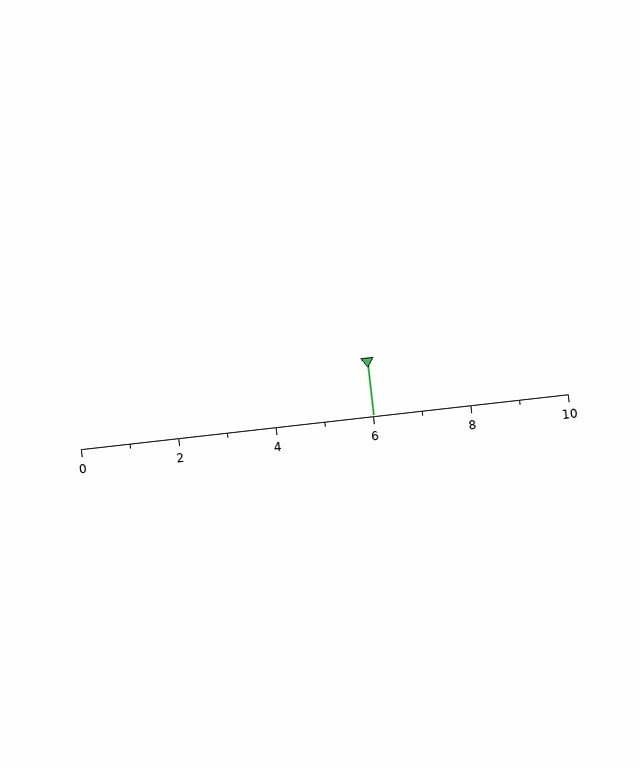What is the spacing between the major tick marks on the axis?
The major ticks are spaced 2 apart.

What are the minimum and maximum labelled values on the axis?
The axis runs from 0 to 10.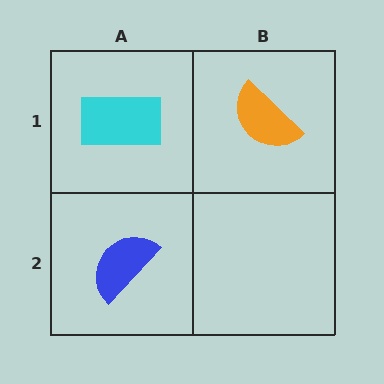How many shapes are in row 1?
2 shapes.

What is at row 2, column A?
A blue semicircle.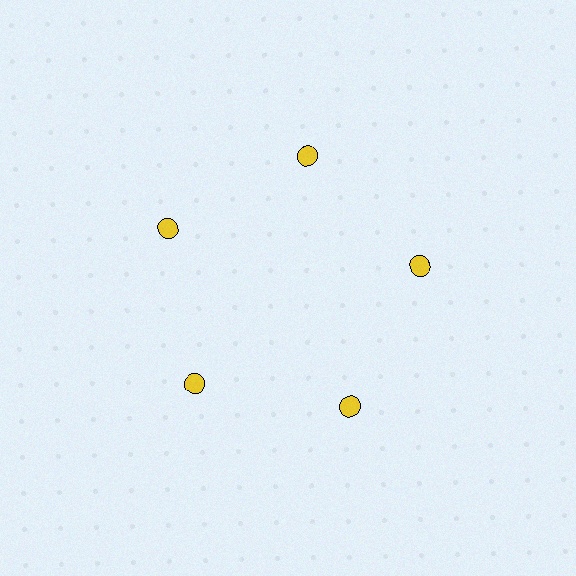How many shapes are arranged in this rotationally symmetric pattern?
There are 5 shapes, arranged in 5 groups of 1.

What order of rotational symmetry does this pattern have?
This pattern has 5-fold rotational symmetry.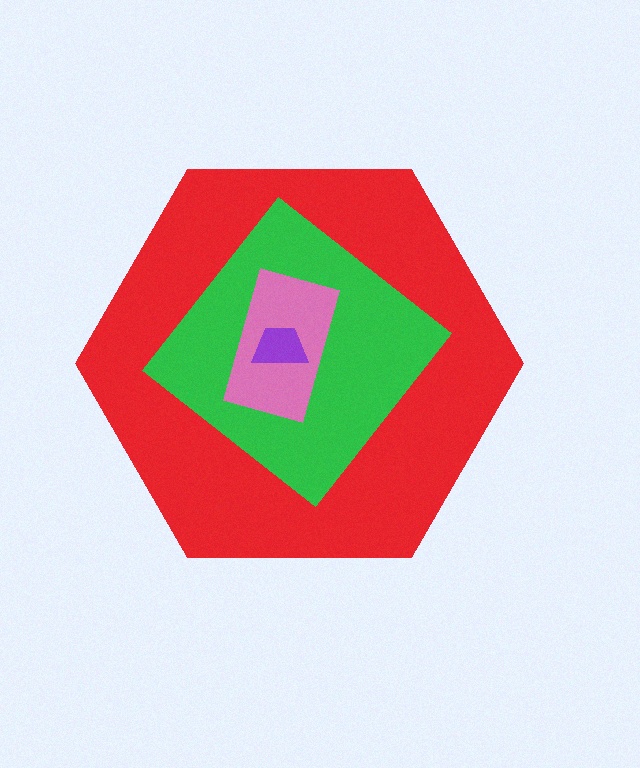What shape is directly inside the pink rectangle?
The purple trapezoid.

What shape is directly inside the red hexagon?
The green diamond.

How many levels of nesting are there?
4.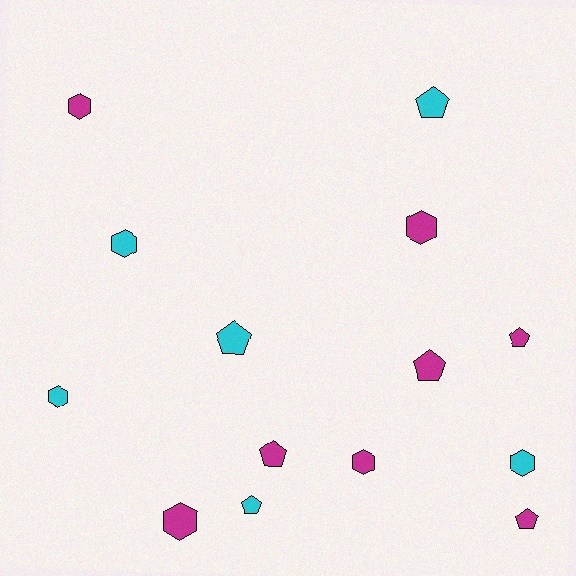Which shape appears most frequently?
Hexagon, with 7 objects.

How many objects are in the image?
There are 14 objects.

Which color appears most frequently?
Magenta, with 8 objects.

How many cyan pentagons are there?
There are 3 cyan pentagons.